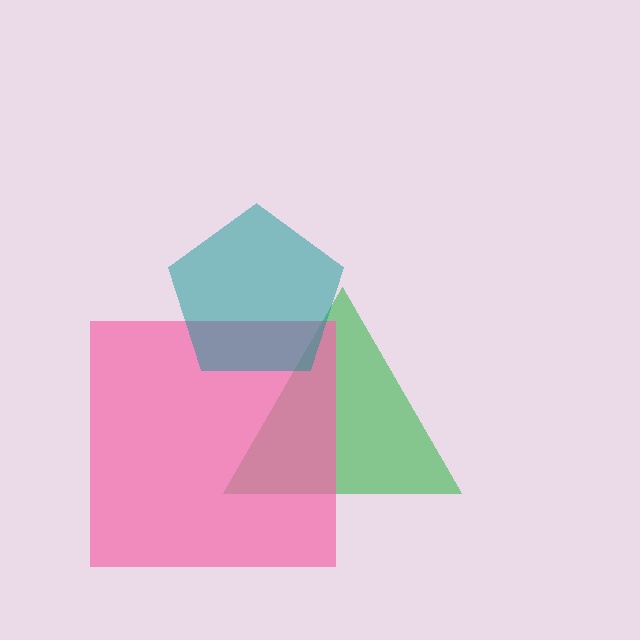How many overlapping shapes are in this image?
There are 3 overlapping shapes in the image.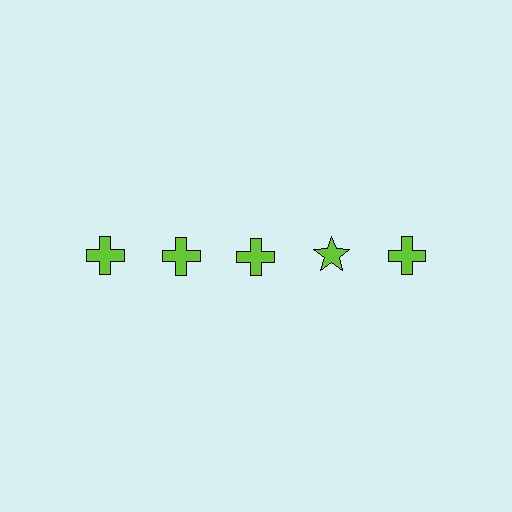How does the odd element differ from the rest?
It has a different shape: star instead of cross.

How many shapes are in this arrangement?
There are 5 shapes arranged in a grid pattern.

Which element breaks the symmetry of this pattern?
The lime star in the top row, second from right column breaks the symmetry. All other shapes are lime crosses.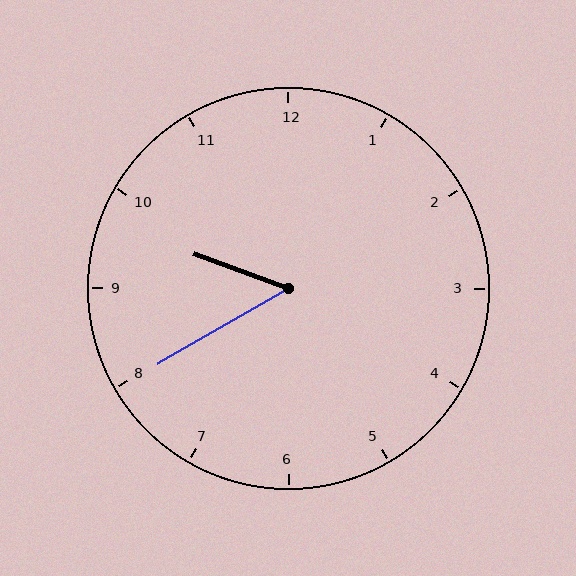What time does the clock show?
9:40.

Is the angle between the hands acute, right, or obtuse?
It is acute.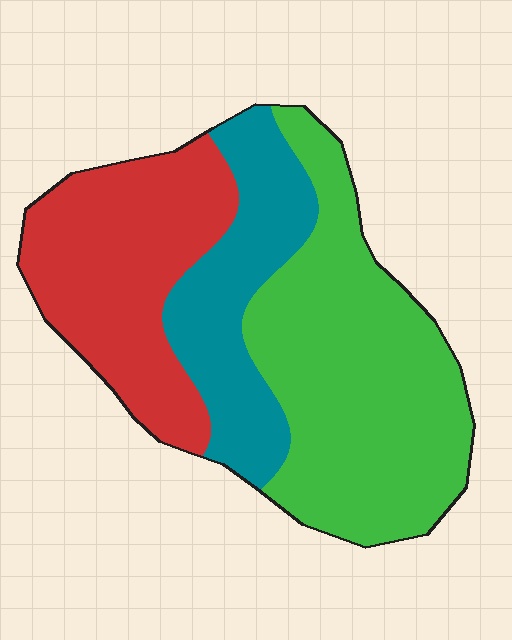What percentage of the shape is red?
Red covers about 30% of the shape.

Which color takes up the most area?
Green, at roughly 45%.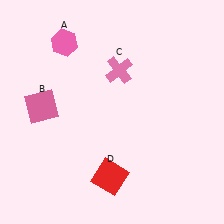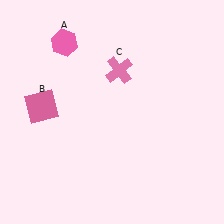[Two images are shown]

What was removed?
The red square (D) was removed in Image 2.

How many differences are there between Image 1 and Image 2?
There is 1 difference between the two images.